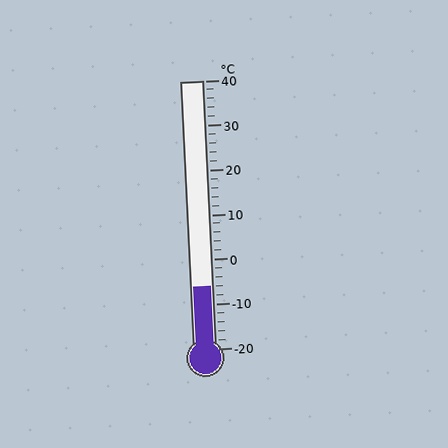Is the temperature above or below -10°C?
The temperature is above -10°C.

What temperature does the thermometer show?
The thermometer shows approximately -6°C.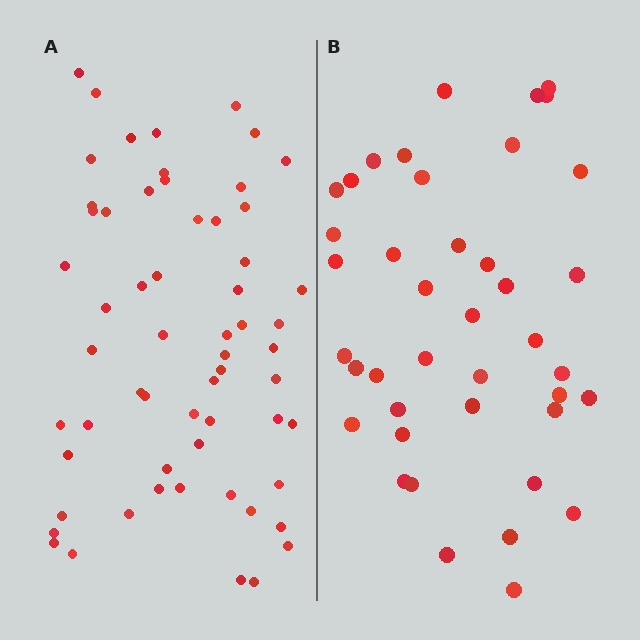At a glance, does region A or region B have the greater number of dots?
Region A (the left region) has more dots.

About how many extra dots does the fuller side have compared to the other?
Region A has approximately 20 more dots than region B.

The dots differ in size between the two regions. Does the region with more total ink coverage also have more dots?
No. Region B has more total ink coverage because its dots are larger, but region A actually contains more individual dots. Total area can be misleading — the number of items is what matters here.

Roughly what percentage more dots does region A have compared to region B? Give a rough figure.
About 45% more.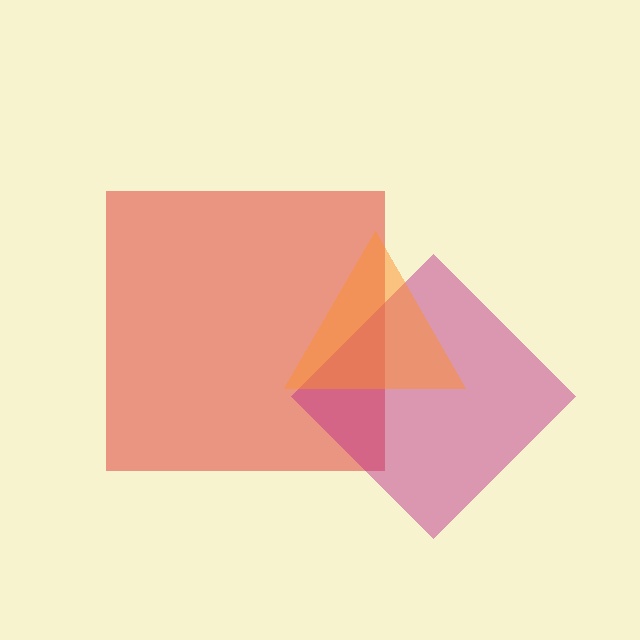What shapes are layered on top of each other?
The layered shapes are: a red square, a magenta diamond, an orange triangle.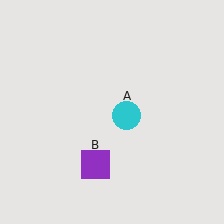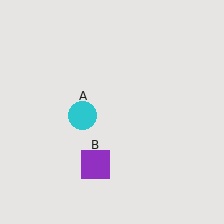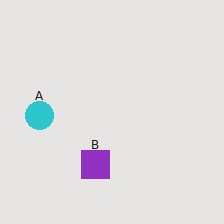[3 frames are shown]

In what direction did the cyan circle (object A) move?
The cyan circle (object A) moved left.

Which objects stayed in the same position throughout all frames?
Purple square (object B) remained stationary.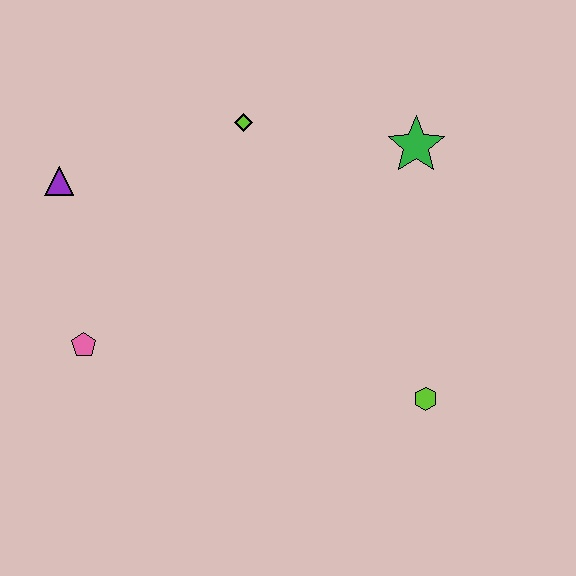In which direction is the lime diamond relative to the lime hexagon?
The lime diamond is above the lime hexagon.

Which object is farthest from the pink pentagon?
The green star is farthest from the pink pentagon.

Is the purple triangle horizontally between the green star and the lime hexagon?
No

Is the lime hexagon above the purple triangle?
No